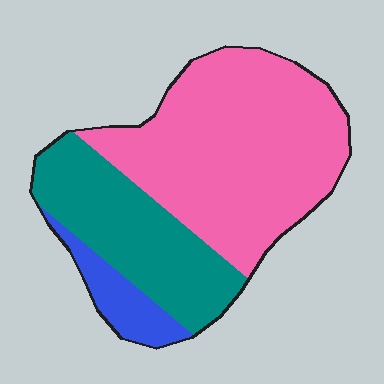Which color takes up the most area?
Pink, at roughly 60%.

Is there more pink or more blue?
Pink.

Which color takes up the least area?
Blue, at roughly 10%.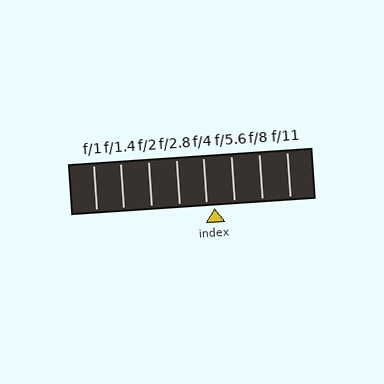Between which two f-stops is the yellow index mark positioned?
The index mark is between f/4 and f/5.6.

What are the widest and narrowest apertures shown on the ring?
The widest aperture shown is f/1 and the narrowest is f/11.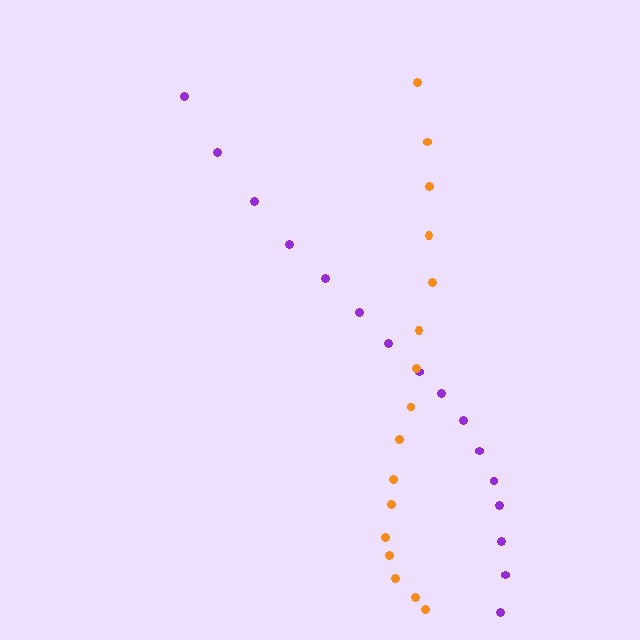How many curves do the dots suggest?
There are 2 distinct paths.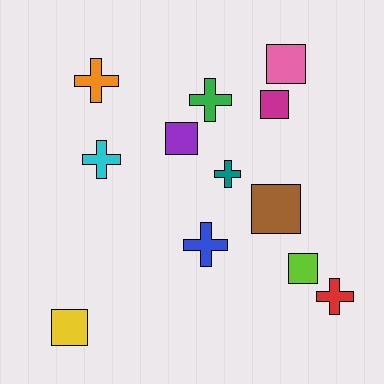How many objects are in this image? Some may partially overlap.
There are 12 objects.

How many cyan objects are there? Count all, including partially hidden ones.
There is 1 cyan object.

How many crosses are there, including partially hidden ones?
There are 6 crosses.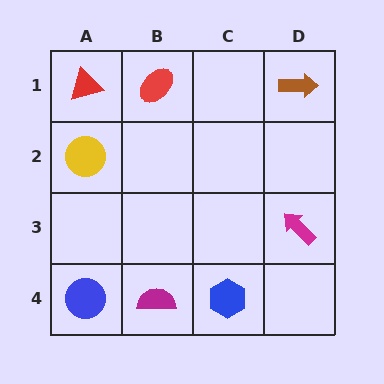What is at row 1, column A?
A red triangle.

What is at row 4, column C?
A blue hexagon.